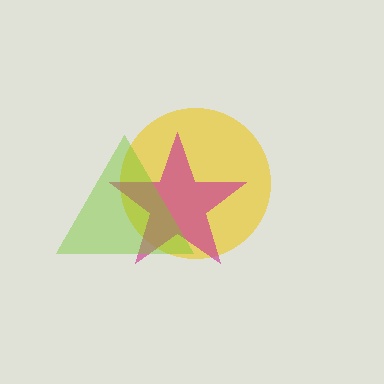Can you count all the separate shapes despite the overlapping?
Yes, there are 3 separate shapes.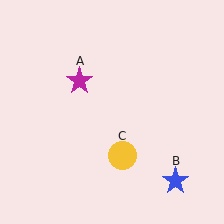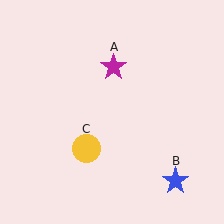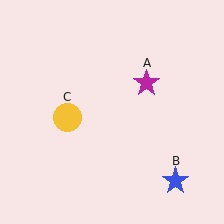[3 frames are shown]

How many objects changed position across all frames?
2 objects changed position: magenta star (object A), yellow circle (object C).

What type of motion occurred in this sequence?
The magenta star (object A), yellow circle (object C) rotated clockwise around the center of the scene.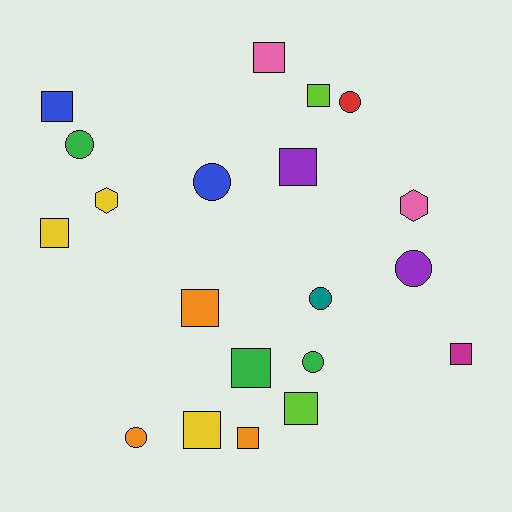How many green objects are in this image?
There are 3 green objects.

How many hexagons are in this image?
There are 2 hexagons.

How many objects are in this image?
There are 20 objects.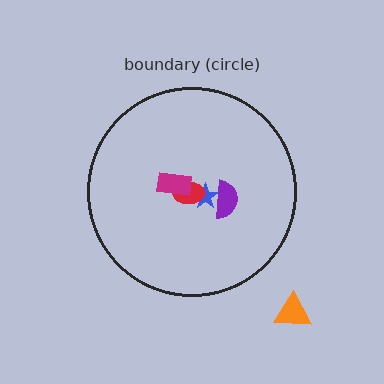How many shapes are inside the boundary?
4 inside, 1 outside.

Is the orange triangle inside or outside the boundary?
Outside.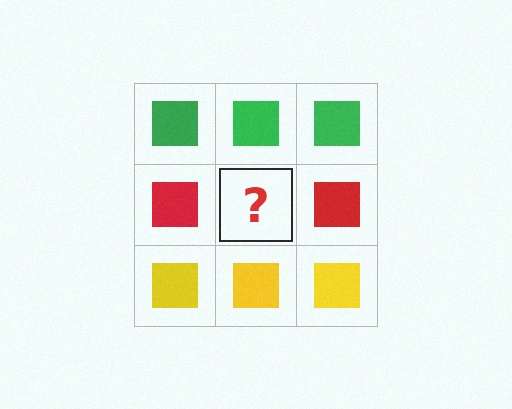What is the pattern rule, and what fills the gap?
The rule is that each row has a consistent color. The gap should be filled with a red square.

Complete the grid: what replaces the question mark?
The question mark should be replaced with a red square.